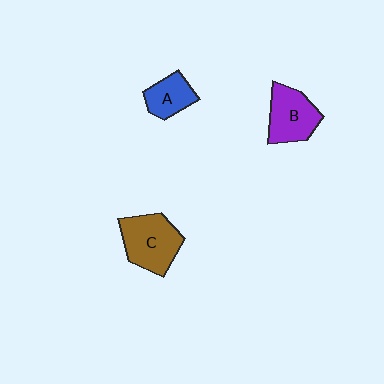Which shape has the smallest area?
Shape A (blue).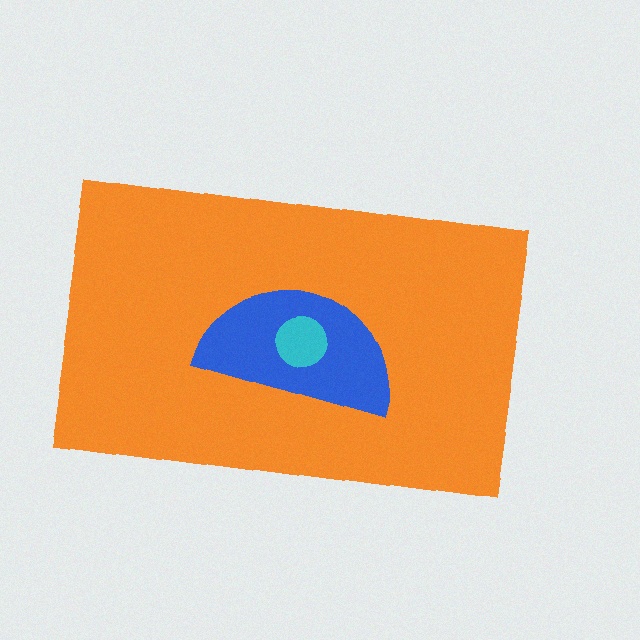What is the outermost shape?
The orange rectangle.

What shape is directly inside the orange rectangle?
The blue semicircle.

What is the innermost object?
The cyan circle.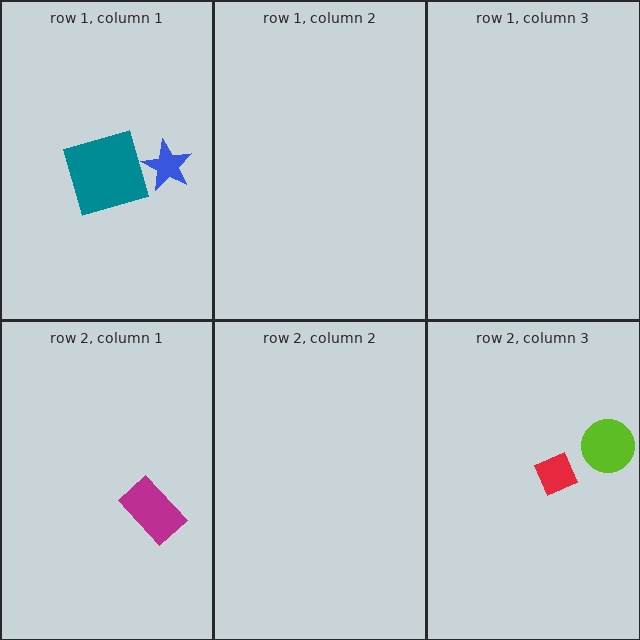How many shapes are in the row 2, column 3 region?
2.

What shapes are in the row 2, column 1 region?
The magenta rectangle.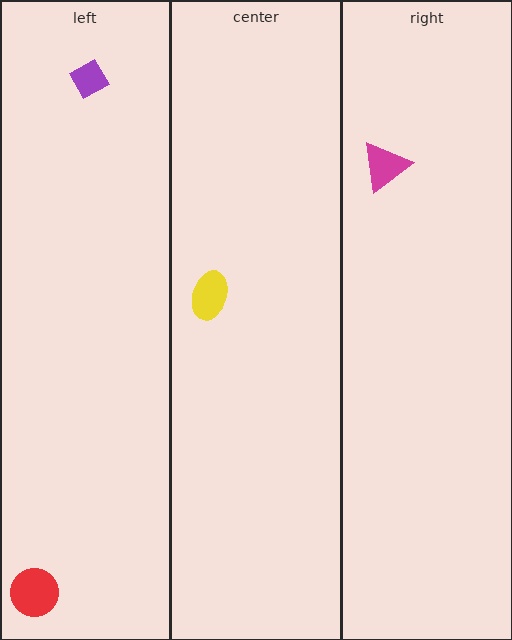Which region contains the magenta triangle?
The right region.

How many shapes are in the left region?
2.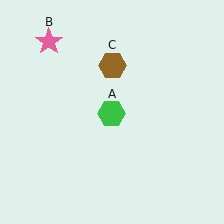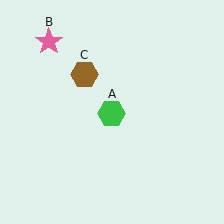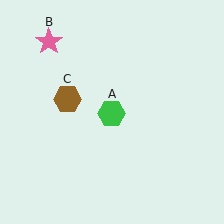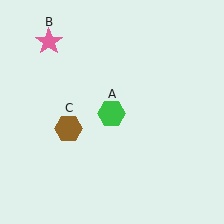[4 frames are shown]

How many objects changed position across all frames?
1 object changed position: brown hexagon (object C).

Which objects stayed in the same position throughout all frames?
Green hexagon (object A) and pink star (object B) remained stationary.